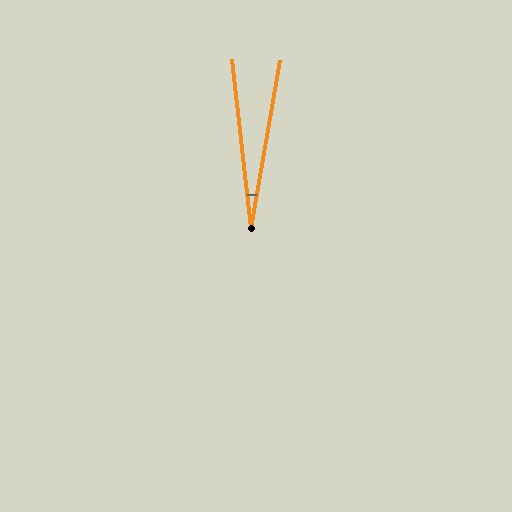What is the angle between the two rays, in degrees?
Approximately 16 degrees.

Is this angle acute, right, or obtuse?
It is acute.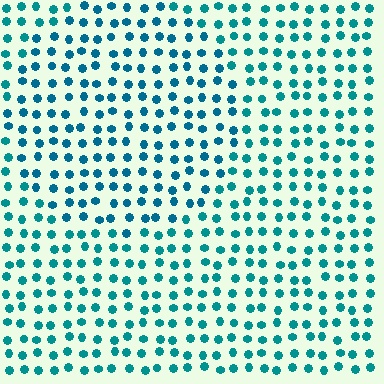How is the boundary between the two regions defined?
The boundary is defined purely by a slight shift in hue (about 17 degrees). Spacing, size, and orientation are identical on both sides.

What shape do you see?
I see a circle.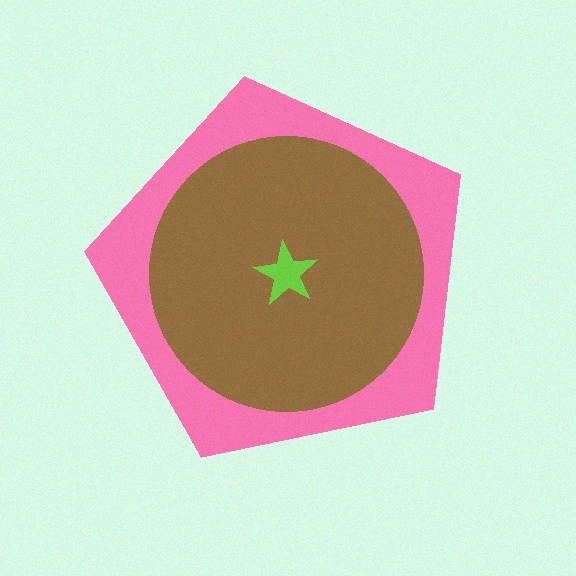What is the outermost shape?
The pink pentagon.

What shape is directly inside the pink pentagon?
The brown circle.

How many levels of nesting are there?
3.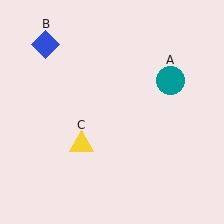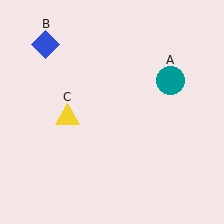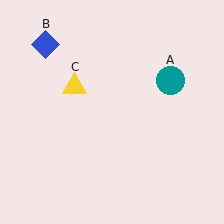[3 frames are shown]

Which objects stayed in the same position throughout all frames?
Teal circle (object A) and blue diamond (object B) remained stationary.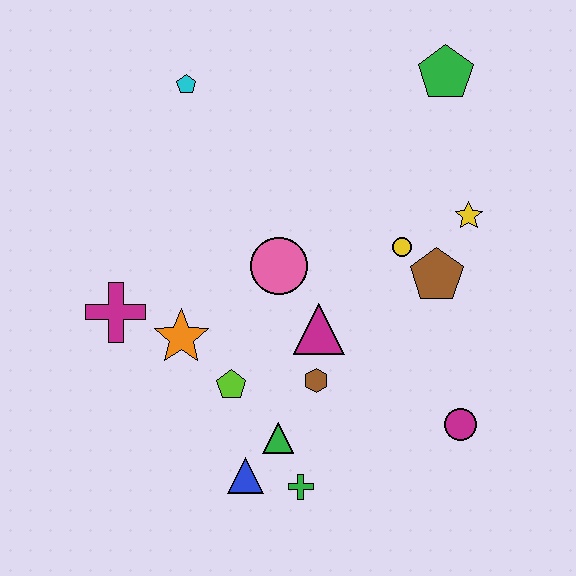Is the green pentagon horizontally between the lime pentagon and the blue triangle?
No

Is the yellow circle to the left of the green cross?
No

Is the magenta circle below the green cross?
No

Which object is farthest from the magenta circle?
The cyan pentagon is farthest from the magenta circle.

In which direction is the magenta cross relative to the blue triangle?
The magenta cross is above the blue triangle.